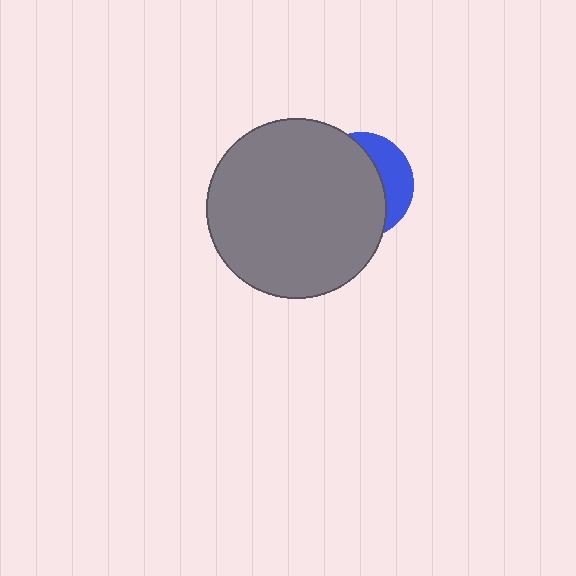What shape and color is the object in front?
The object in front is a gray circle.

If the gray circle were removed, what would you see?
You would see the complete blue circle.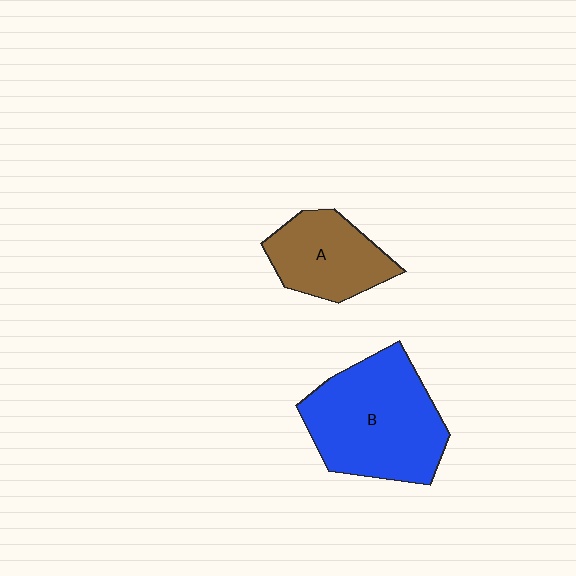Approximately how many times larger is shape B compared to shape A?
Approximately 1.7 times.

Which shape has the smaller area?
Shape A (brown).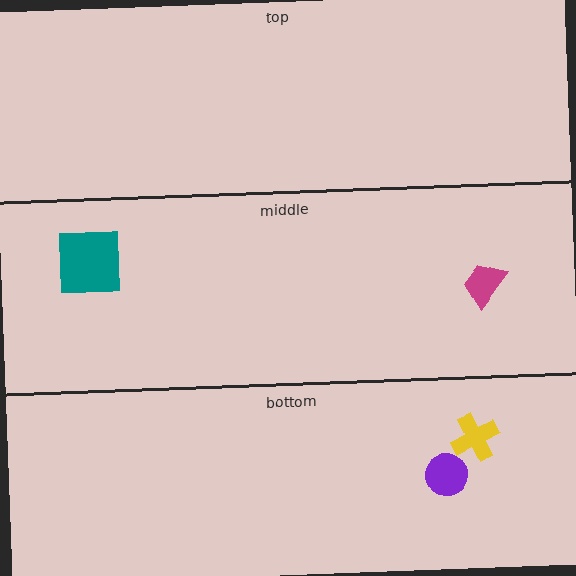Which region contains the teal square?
The middle region.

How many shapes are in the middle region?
2.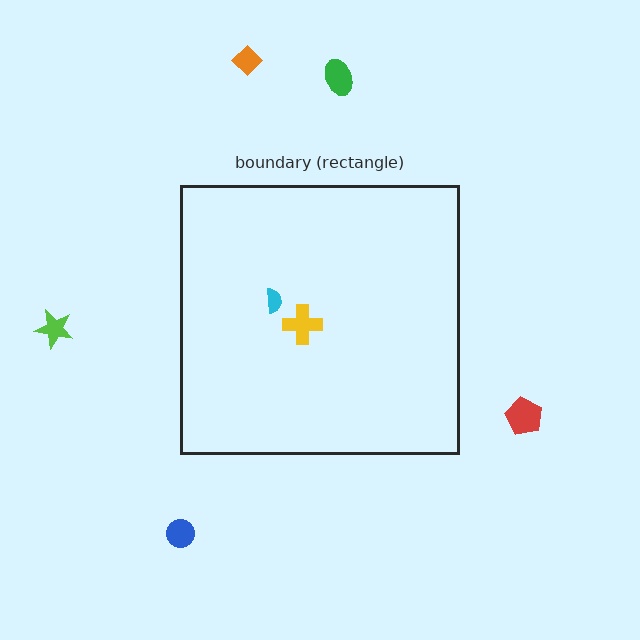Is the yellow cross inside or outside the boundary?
Inside.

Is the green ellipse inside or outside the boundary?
Outside.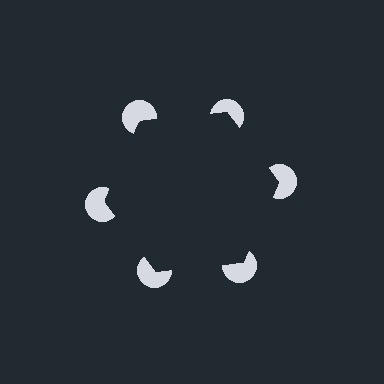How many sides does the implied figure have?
6 sides.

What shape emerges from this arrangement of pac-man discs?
An illusory hexagon — its edges are inferred from the aligned wedge cuts in the pac-man discs, not physically drawn.